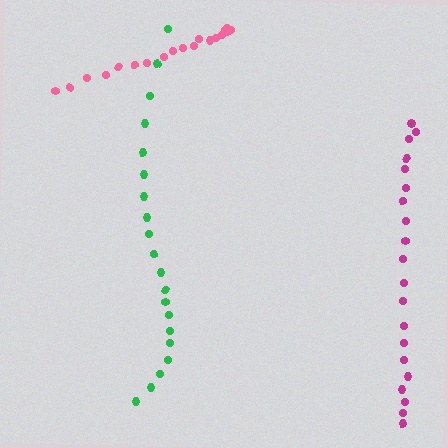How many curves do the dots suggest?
There are 3 distinct paths.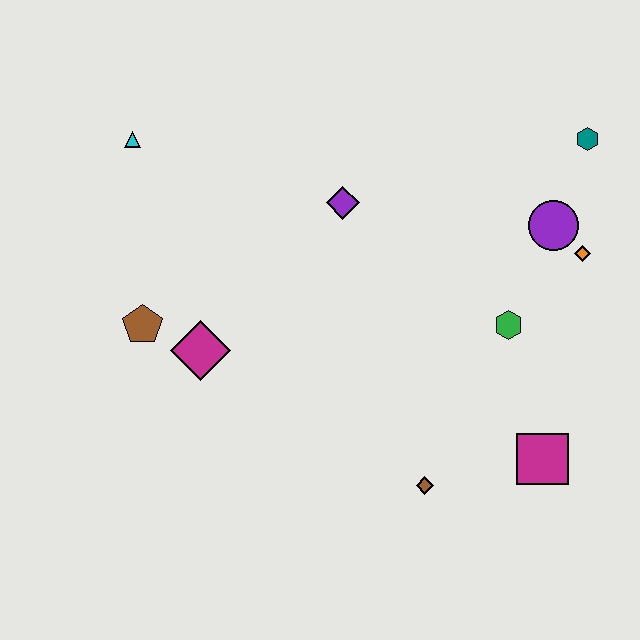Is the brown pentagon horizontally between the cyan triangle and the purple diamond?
Yes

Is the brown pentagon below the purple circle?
Yes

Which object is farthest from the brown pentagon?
The teal hexagon is farthest from the brown pentagon.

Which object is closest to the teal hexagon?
The purple circle is closest to the teal hexagon.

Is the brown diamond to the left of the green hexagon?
Yes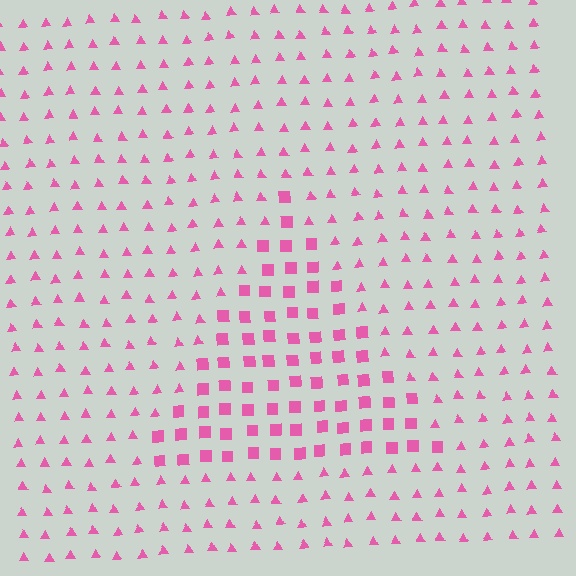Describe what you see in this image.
The image is filled with small pink elements arranged in a uniform grid. A triangle-shaped region contains squares, while the surrounding area contains triangles. The boundary is defined purely by the change in element shape.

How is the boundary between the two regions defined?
The boundary is defined by a change in element shape: squares inside vs. triangles outside. All elements share the same color and spacing.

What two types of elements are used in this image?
The image uses squares inside the triangle region and triangles outside it.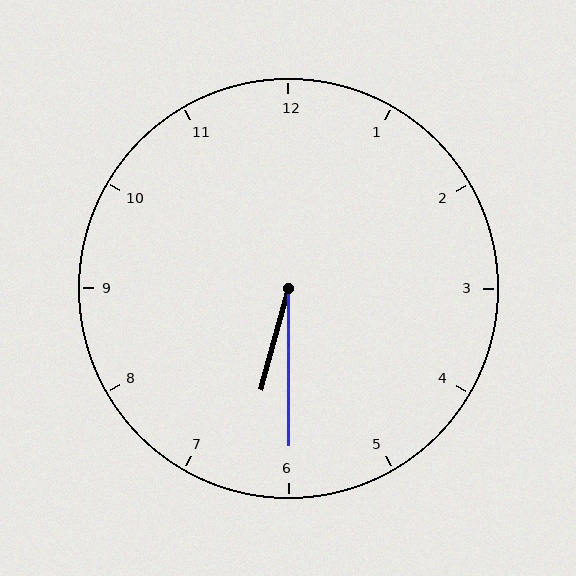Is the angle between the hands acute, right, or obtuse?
It is acute.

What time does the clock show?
6:30.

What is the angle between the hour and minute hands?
Approximately 15 degrees.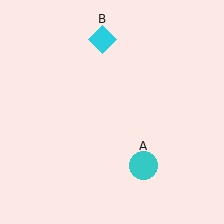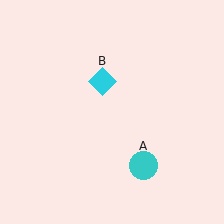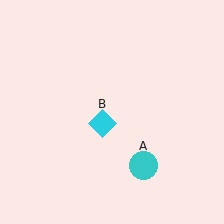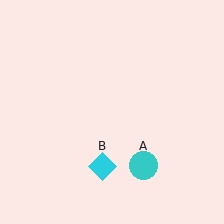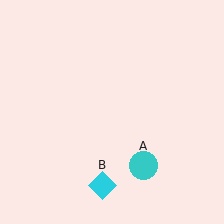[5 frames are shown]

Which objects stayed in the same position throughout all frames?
Cyan circle (object A) remained stationary.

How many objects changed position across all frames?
1 object changed position: cyan diamond (object B).